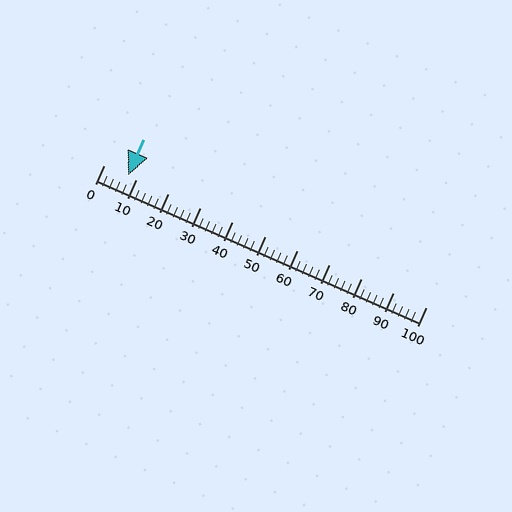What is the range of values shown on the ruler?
The ruler shows values from 0 to 100.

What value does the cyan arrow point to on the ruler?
The cyan arrow points to approximately 8.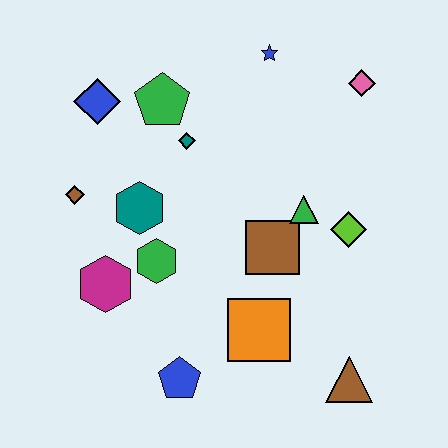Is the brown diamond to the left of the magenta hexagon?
Yes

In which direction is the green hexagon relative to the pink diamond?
The green hexagon is to the left of the pink diamond.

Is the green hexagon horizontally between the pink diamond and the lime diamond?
No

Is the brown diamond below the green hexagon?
No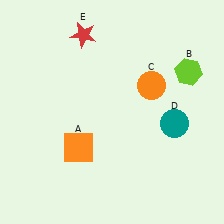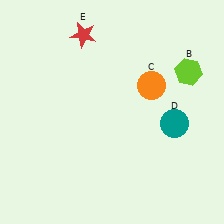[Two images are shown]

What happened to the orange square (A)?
The orange square (A) was removed in Image 2. It was in the bottom-left area of Image 1.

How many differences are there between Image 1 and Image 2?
There is 1 difference between the two images.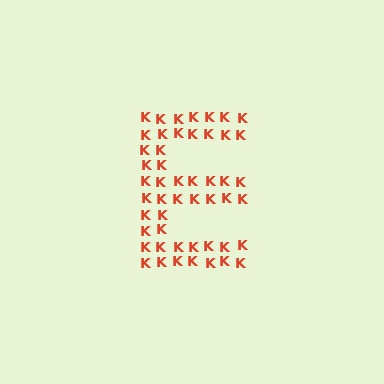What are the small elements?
The small elements are letter K's.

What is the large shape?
The large shape is the letter E.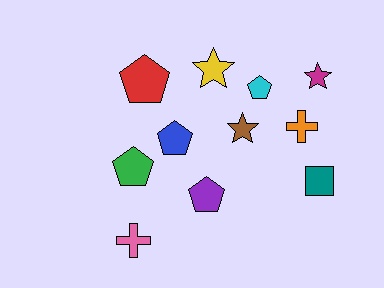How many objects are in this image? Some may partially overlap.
There are 11 objects.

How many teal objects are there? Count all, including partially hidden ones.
There is 1 teal object.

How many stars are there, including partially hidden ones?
There are 3 stars.